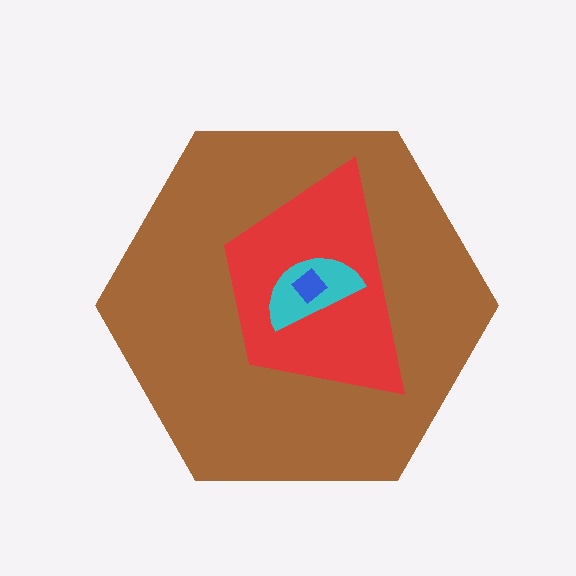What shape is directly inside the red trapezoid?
The cyan semicircle.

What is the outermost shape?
The brown hexagon.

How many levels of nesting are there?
4.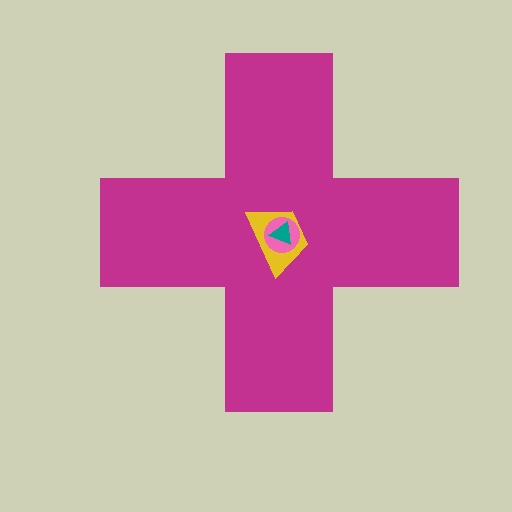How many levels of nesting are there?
4.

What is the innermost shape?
The teal triangle.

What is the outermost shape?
The magenta cross.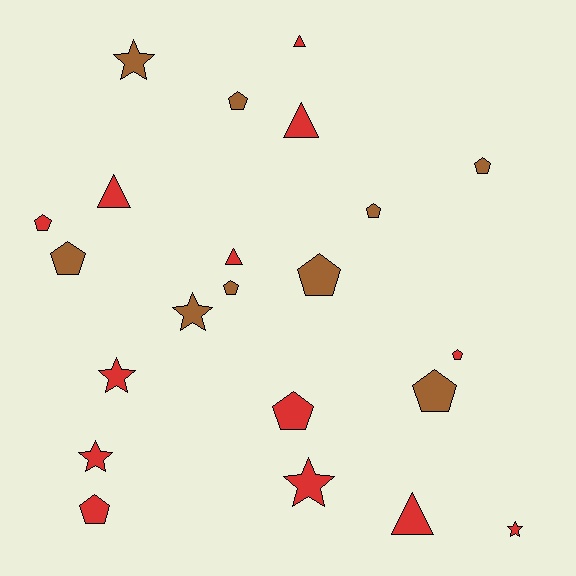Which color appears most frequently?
Red, with 13 objects.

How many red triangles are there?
There are 5 red triangles.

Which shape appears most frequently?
Pentagon, with 11 objects.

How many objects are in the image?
There are 22 objects.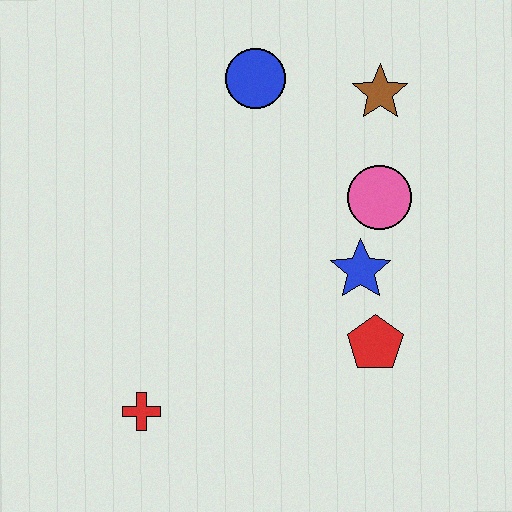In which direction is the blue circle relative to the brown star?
The blue circle is to the left of the brown star.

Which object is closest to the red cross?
The red pentagon is closest to the red cross.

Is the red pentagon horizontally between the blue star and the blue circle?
No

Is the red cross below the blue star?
Yes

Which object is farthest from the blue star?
The red cross is farthest from the blue star.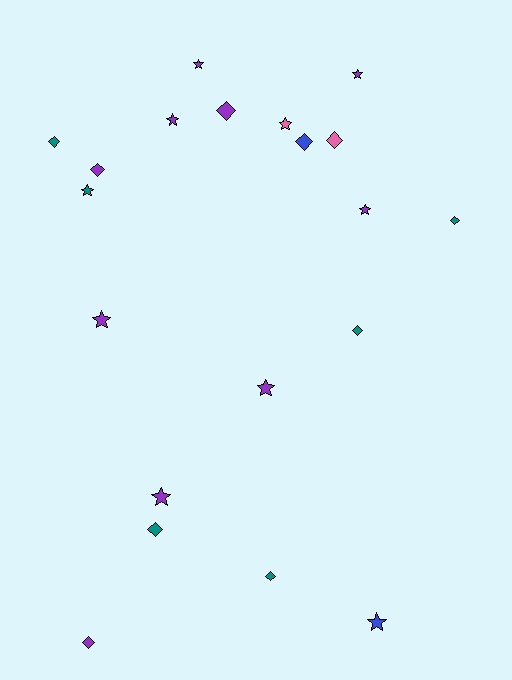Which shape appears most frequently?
Star, with 10 objects.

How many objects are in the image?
There are 20 objects.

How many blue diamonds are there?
There is 1 blue diamond.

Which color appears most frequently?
Purple, with 10 objects.